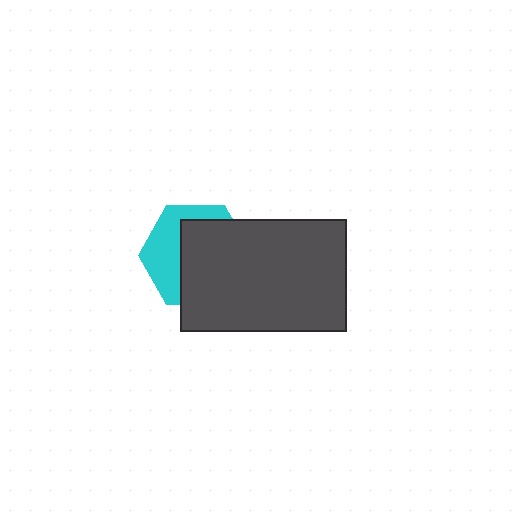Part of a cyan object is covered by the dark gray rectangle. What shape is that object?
It is a hexagon.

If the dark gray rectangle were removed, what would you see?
You would see the complete cyan hexagon.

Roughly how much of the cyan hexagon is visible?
A small part of it is visible (roughly 39%).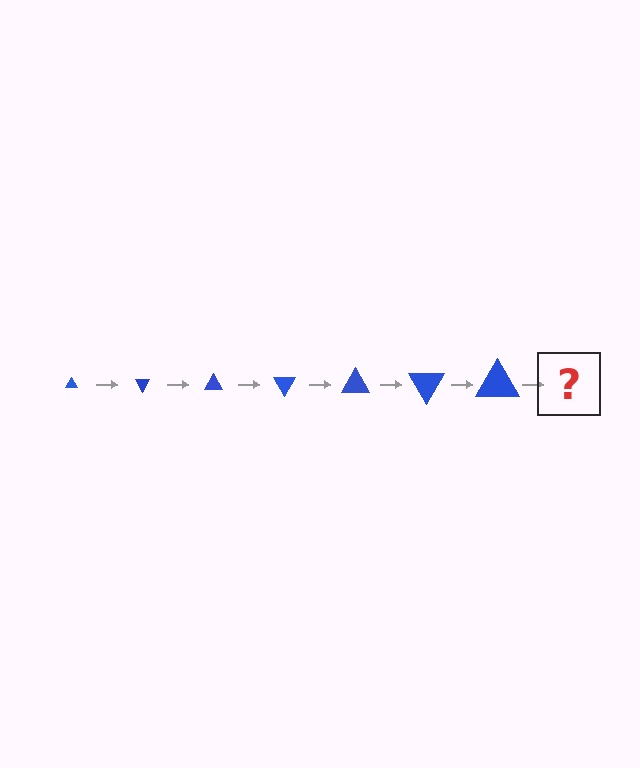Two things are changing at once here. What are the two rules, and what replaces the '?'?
The two rules are that the triangle grows larger each step and it rotates 60 degrees each step. The '?' should be a triangle, larger than the previous one and rotated 420 degrees from the start.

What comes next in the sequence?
The next element should be a triangle, larger than the previous one and rotated 420 degrees from the start.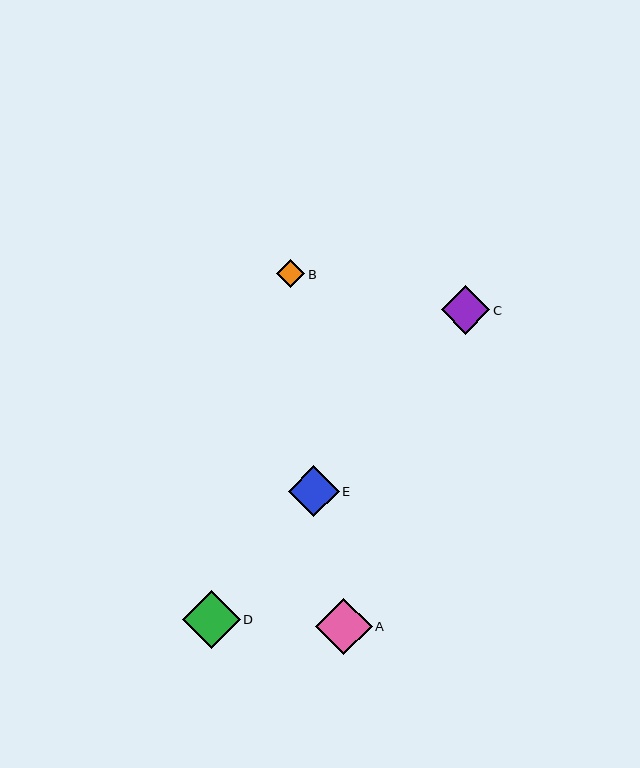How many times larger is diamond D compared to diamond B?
Diamond D is approximately 2.0 times the size of diamond B.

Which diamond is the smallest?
Diamond B is the smallest with a size of approximately 28 pixels.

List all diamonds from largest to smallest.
From largest to smallest: D, A, E, C, B.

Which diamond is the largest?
Diamond D is the largest with a size of approximately 58 pixels.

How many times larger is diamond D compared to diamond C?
Diamond D is approximately 1.2 times the size of diamond C.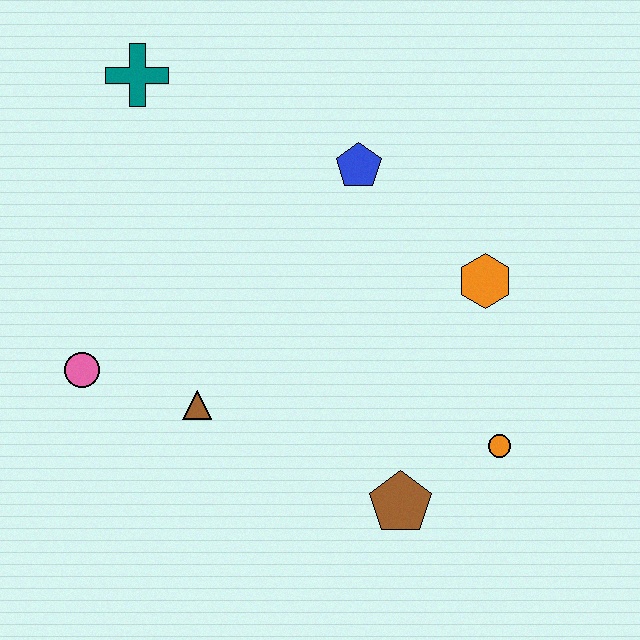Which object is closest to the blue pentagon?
The orange hexagon is closest to the blue pentagon.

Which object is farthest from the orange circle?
The teal cross is farthest from the orange circle.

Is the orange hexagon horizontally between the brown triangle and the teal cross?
No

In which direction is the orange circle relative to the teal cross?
The orange circle is below the teal cross.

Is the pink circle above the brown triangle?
Yes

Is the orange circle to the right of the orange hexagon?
Yes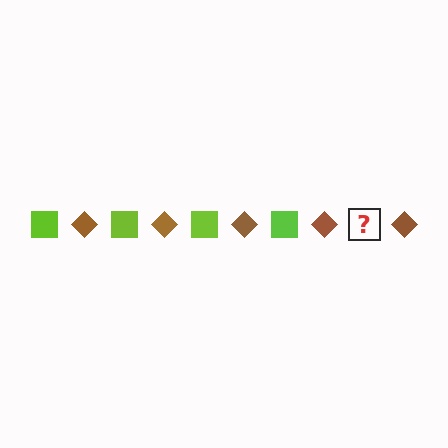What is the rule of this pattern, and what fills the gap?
The rule is that the pattern alternates between lime square and brown diamond. The gap should be filled with a lime square.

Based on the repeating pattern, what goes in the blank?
The blank should be a lime square.